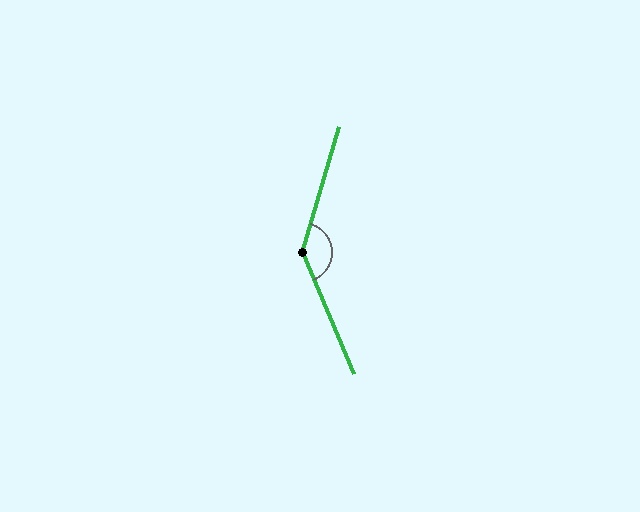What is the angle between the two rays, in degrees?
Approximately 140 degrees.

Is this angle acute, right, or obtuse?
It is obtuse.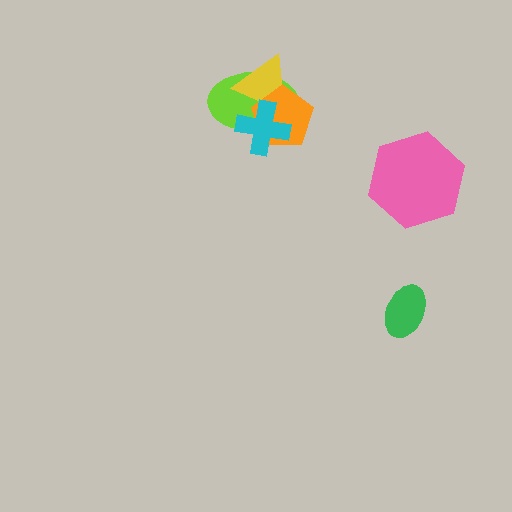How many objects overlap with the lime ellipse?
3 objects overlap with the lime ellipse.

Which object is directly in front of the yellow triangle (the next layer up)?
The orange pentagon is directly in front of the yellow triangle.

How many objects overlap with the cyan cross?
3 objects overlap with the cyan cross.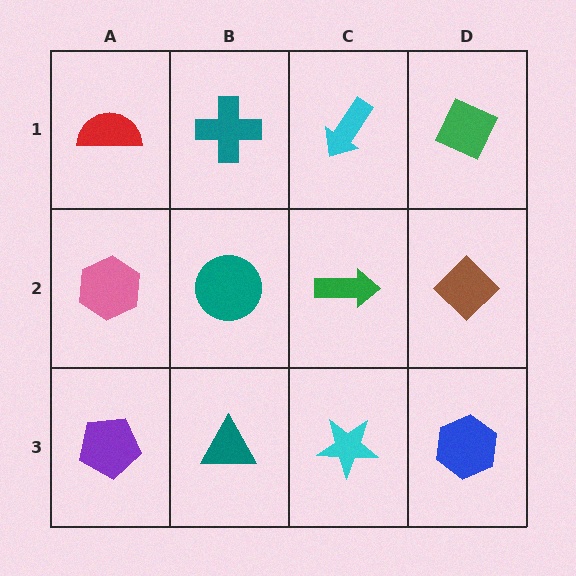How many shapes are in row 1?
4 shapes.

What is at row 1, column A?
A red semicircle.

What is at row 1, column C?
A cyan arrow.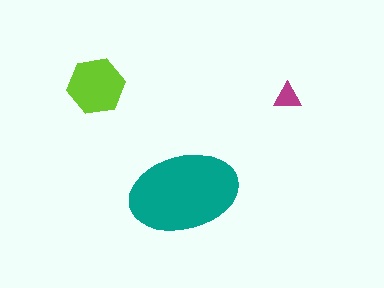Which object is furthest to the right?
The magenta triangle is rightmost.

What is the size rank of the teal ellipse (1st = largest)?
1st.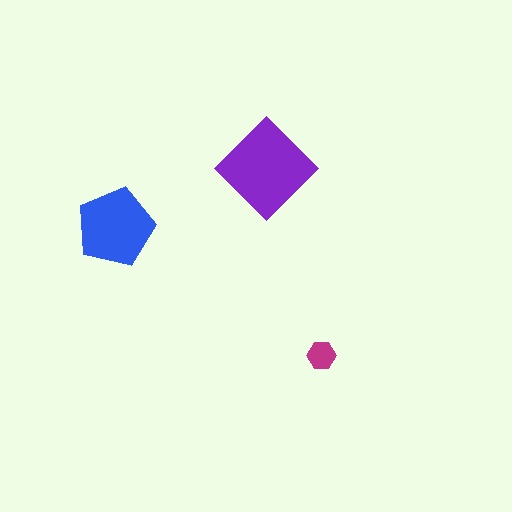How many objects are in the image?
There are 3 objects in the image.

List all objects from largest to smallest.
The purple diamond, the blue pentagon, the magenta hexagon.